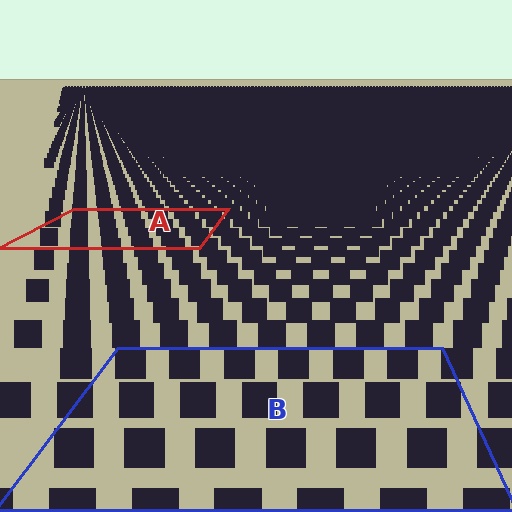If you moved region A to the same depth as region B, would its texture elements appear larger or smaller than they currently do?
They would appear larger. At a closer depth, the same texture elements are projected at a bigger on-screen size.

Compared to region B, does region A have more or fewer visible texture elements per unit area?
Region A has more texture elements per unit area — they are packed more densely because it is farther away.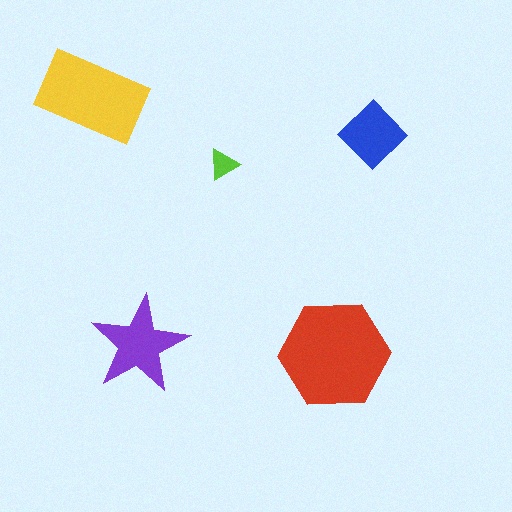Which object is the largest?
The red hexagon.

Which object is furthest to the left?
The yellow rectangle is leftmost.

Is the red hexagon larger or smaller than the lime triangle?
Larger.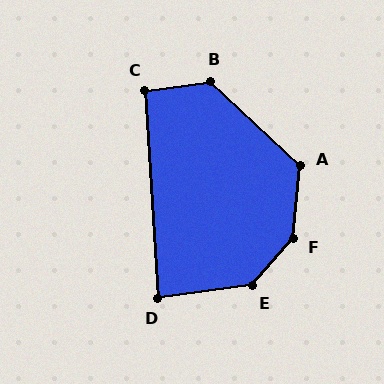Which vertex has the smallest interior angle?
D, at approximately 86 degrees.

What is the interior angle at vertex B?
Approximately 129 degrees (obtuse).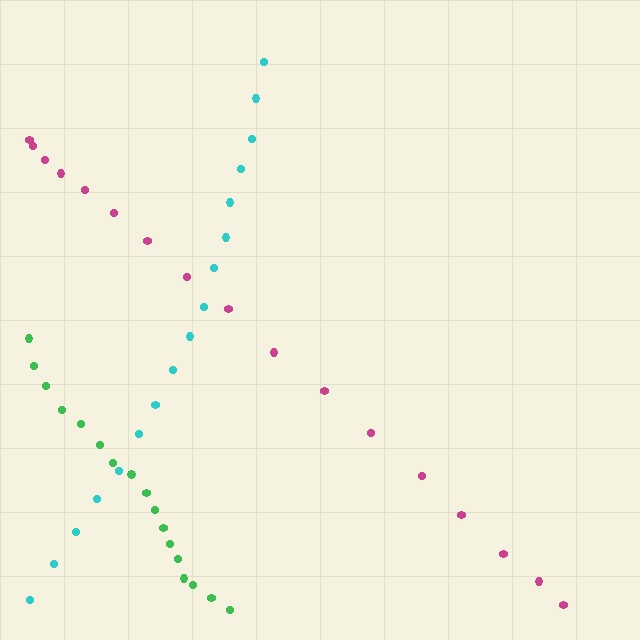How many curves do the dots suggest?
There are 3 distinct paths.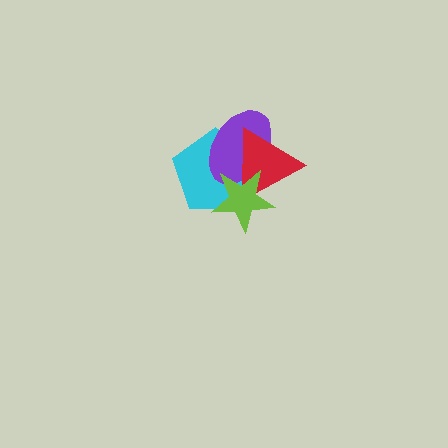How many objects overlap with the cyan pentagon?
3 objects overlap with the cyan pentagon.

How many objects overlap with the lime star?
3 objects overlap with the lime star.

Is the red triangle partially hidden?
Yes, it is partially covered by another shape.